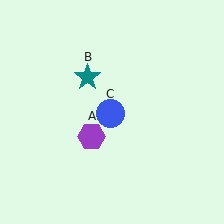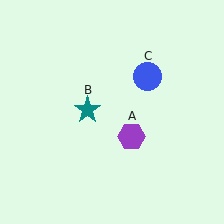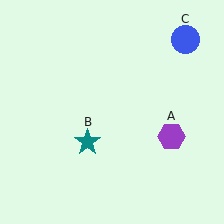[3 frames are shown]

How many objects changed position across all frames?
3 objects changed position: purple hexagon (object A), teal star (object B), blue circle (object C).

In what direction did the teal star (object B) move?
The teal star (object B) moved down.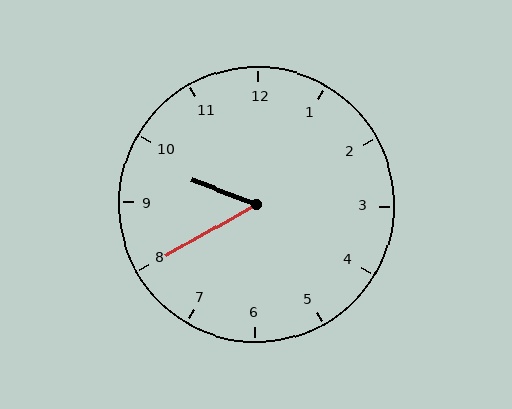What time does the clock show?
9:40.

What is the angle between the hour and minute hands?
Approximately 50 degrees.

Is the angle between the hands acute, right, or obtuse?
It is acute.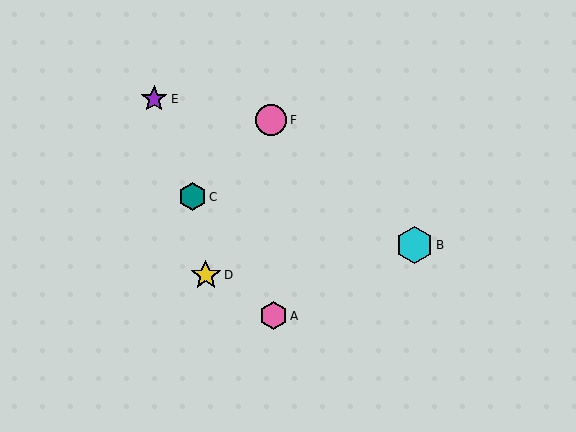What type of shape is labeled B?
Shape B is a cyan hexagon.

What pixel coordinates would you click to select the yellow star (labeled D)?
Click at (206, 275) to select the yellow star D.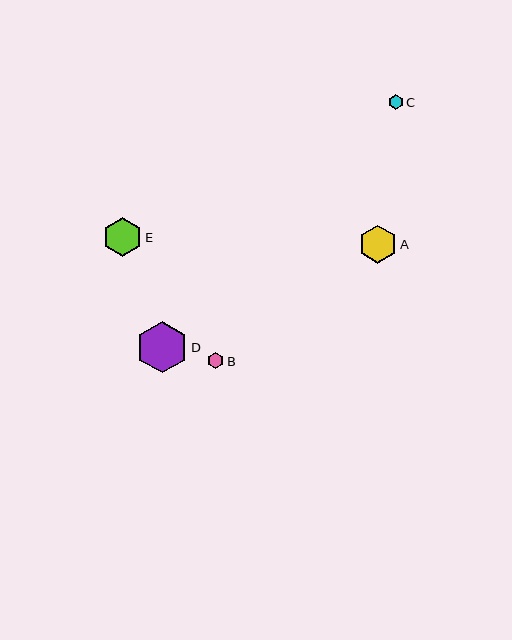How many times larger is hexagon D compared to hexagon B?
Hexagon D is approximately 3.2 times the size of hexagon B.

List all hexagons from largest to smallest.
From largest to smallest: D, E, A, B, C.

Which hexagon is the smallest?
Hexagon C is the smallest with a size of approximately 15 pixels.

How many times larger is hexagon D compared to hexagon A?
Hexagon D is approximately 1.4 times the size of hexagon A.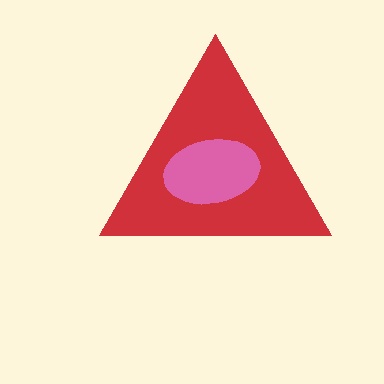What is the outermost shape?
The red triangle.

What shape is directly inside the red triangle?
The pink ellipse.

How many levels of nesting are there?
2.